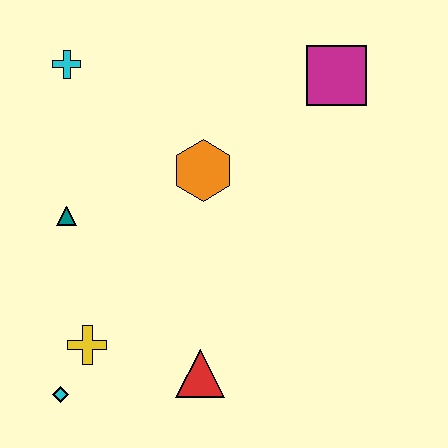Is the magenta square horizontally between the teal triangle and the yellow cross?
No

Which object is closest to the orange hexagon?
The teal triangle is closest to the orange hexagon.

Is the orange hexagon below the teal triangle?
No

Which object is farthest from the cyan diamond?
The magenta square is farthest from the cyan diamond.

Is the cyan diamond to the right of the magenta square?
No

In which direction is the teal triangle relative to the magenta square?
The teal triangle is to the left of the magenta square.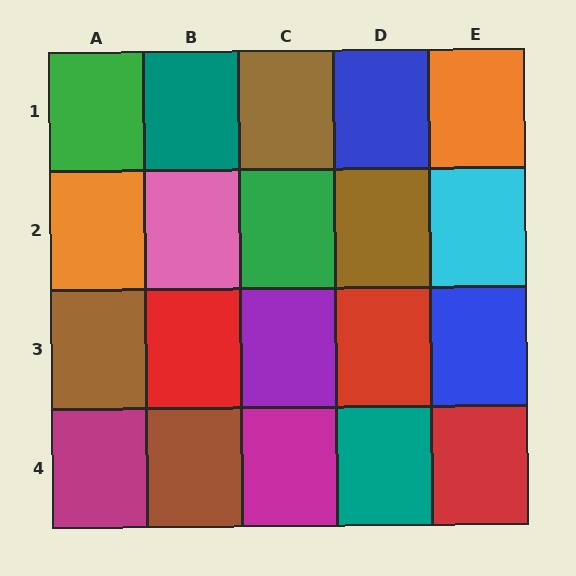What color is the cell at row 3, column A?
Brown.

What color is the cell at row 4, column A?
Magenta.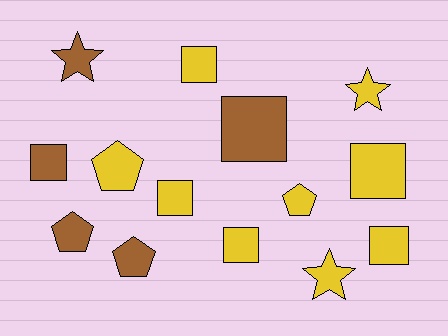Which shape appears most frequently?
Square, with 7 objects.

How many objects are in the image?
There are 14 objects.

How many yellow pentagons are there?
There are 2 yellow pentagons.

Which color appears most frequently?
Yellow, with 9 objects.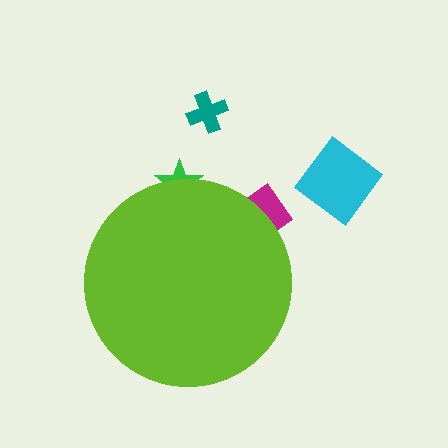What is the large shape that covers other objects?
A lime circle.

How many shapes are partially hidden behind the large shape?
2 shapes are partially hidden.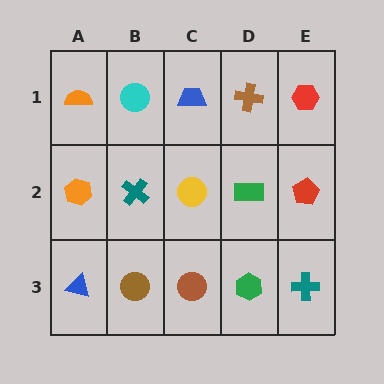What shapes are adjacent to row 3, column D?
A green rectangle (row 2, column D), a brown circle (row 3, column C), a teal cross (row 3, column E).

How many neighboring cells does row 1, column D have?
3.